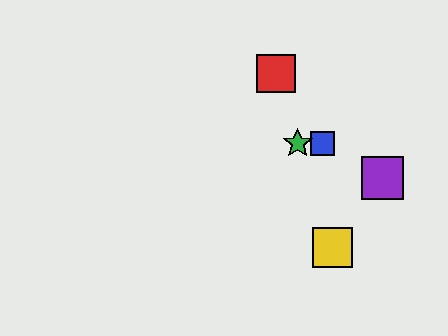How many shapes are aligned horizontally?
2 shapes (the blue square, the green star) are aligned horizontally.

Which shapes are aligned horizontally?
The blue square, the green star are aligned horizontally.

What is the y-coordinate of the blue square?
The blue square is at y≈143.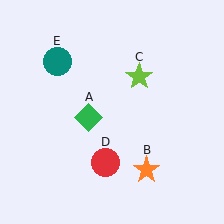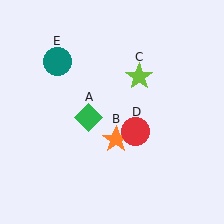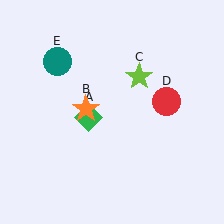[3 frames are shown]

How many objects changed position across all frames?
2 objects changed position: orange star (object B), red circle (object D).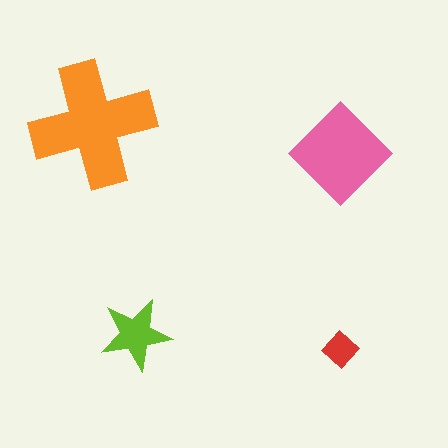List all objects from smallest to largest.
The red diamond, the lime star, the pink diamond, the orange cross.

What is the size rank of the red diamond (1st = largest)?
4th.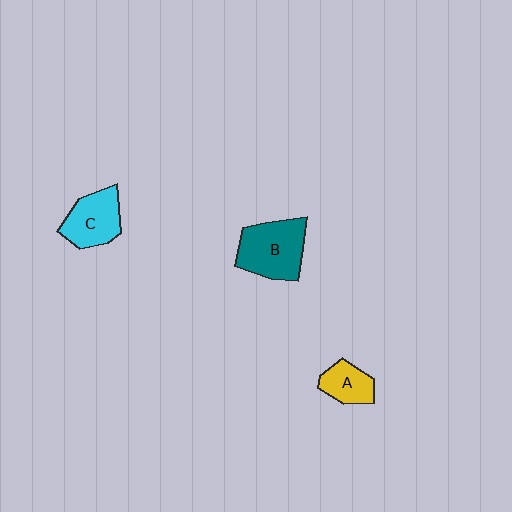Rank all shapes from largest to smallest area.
From largest to smallest: B (teal), C (cyan), A (yellow).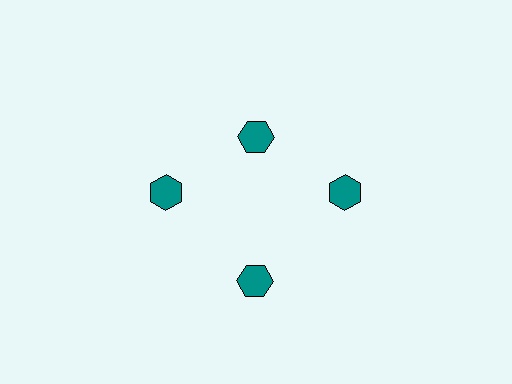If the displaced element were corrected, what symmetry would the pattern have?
It would have 4-fold rotational symmetry — the pattern would map onto itself every 90 degrees.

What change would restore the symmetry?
The symmetry would be restored by moving it outward, back onto the ring so that all 4 hexagons sit at equal angles and equal distance from the center.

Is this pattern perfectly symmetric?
No. The 4 teal hexagons are arranged in a ring, but one element near the 12 o'clock position is pulled inward toward the center, breaking the 4-fold rotational symmetry.